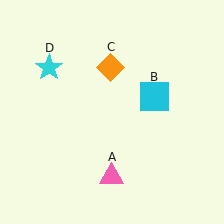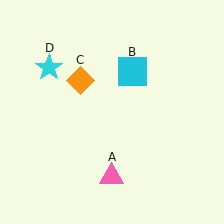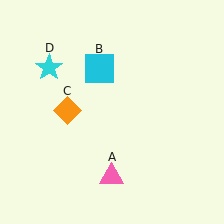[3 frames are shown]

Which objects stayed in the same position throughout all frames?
Pink triangle (object A) and cyan star (object D) remained stationary.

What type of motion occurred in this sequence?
The cyan square (object B), orange diamond (object C) rotated counterclockwise around the center of the scene.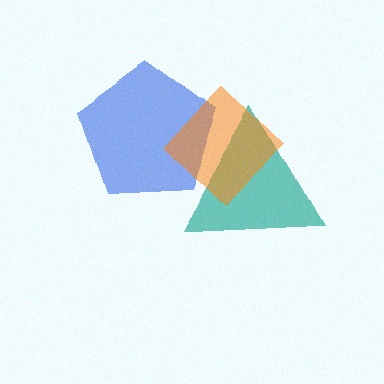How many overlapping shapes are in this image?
There are 3 overlapping shapes in the image.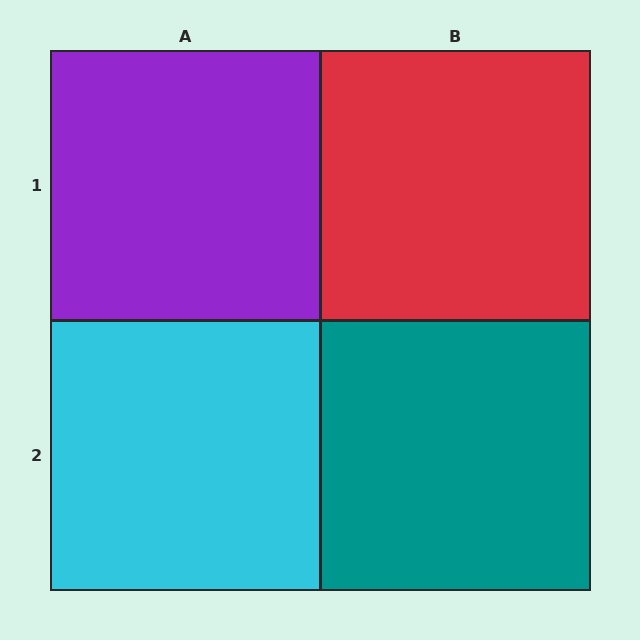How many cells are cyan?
1 cell is cyan.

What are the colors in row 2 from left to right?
Cyan, teal.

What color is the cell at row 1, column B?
Red.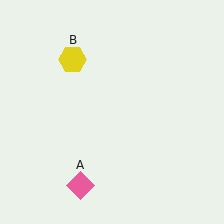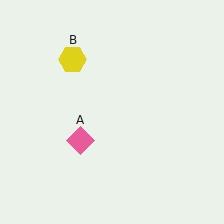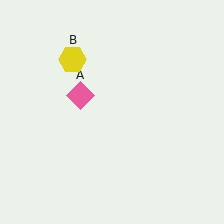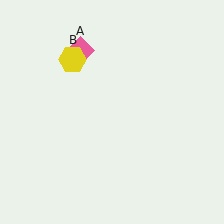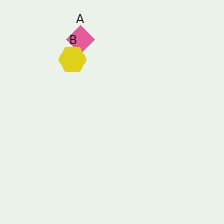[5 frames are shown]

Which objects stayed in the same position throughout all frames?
Yellow hexagon (object B) remained stationary.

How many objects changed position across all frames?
1 object changed position: pink diamond (object A).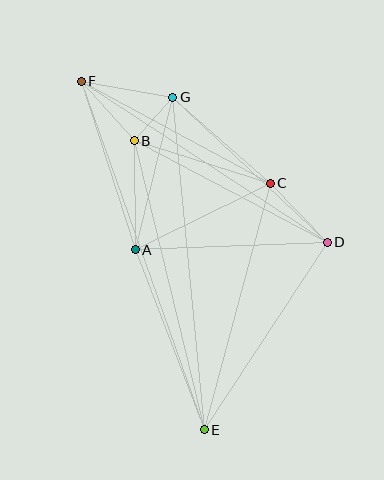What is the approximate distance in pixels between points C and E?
The distance between C and E is approximately 255 pixels.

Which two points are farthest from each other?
Points E and F are farthest from each other.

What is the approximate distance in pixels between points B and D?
The distance between B and D is approximately 218 pixels.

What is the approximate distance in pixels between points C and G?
The distance between C and G is approximately 130 pixels.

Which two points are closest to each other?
Points B and G are closest to each other.